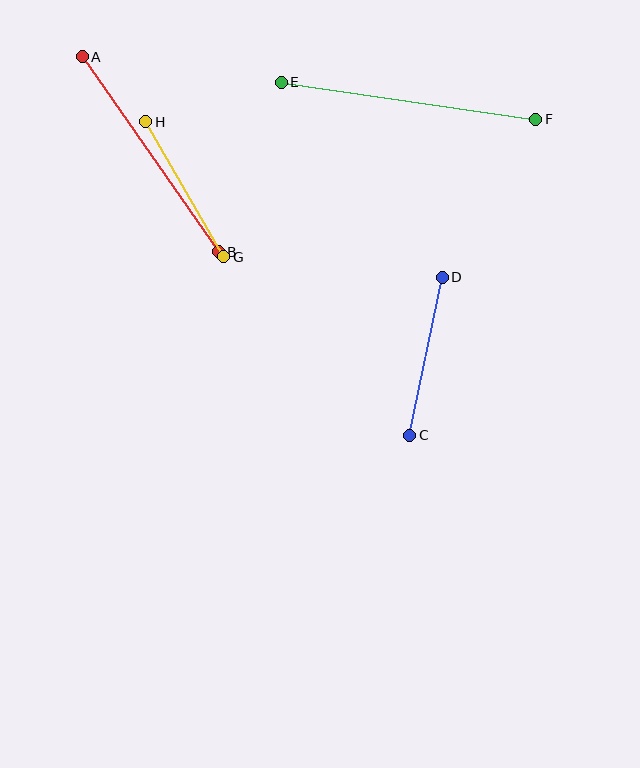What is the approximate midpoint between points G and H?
The midpoint is at approximately (185, 189) pixels.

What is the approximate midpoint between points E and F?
The midpoint is at approximately (409, 101) pixels.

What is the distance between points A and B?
The distance is approximately 237 pixels.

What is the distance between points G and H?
The distance is approximately 156 pixels.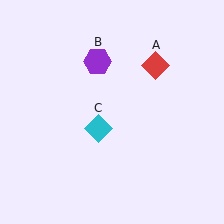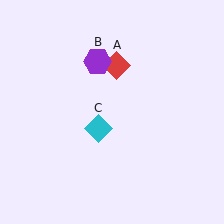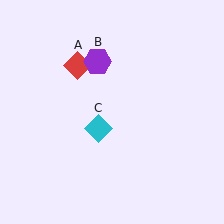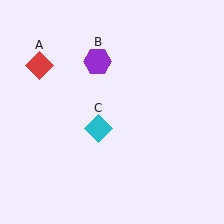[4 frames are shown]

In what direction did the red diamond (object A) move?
The red diamond (object A) moved left.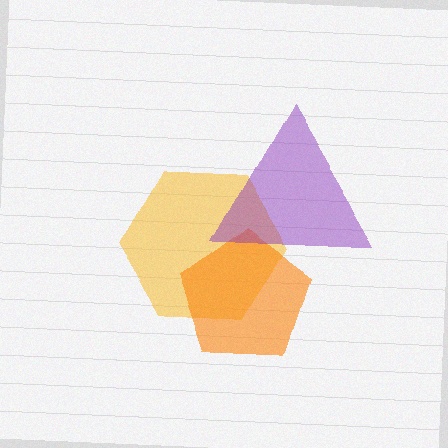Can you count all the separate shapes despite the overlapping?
Yes, there are 3 separate shapes.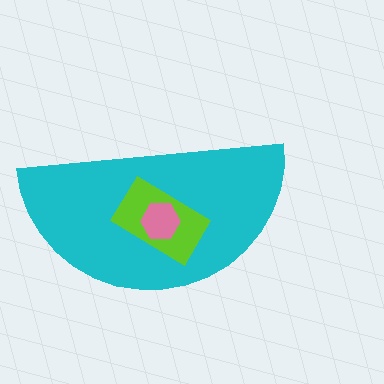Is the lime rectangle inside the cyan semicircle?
Yes.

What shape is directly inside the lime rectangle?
The pink hexagon.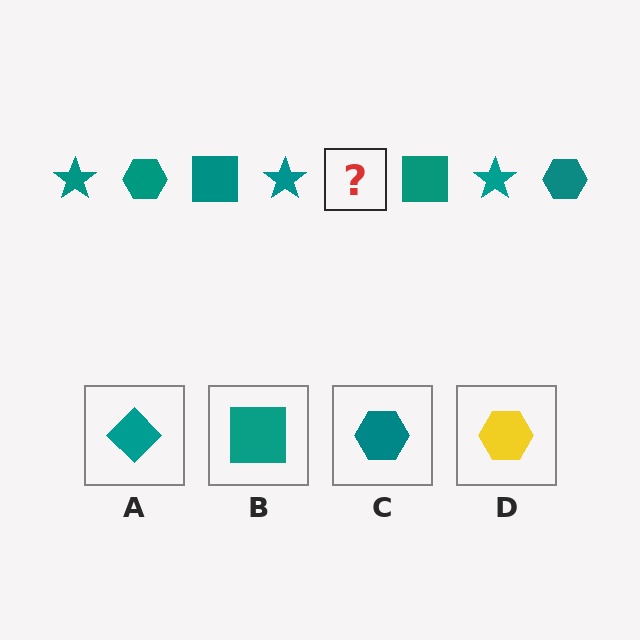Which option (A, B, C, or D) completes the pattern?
C.